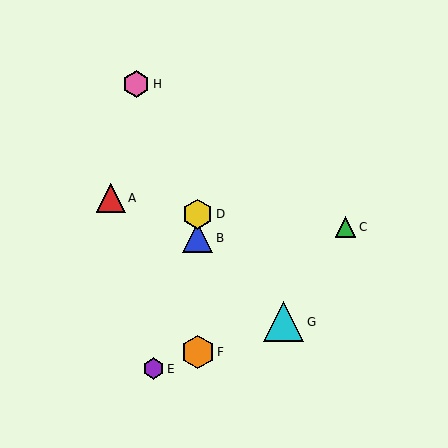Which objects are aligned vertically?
Objects B, D, F are aligned vertically.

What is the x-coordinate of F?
Object F is at x≈198.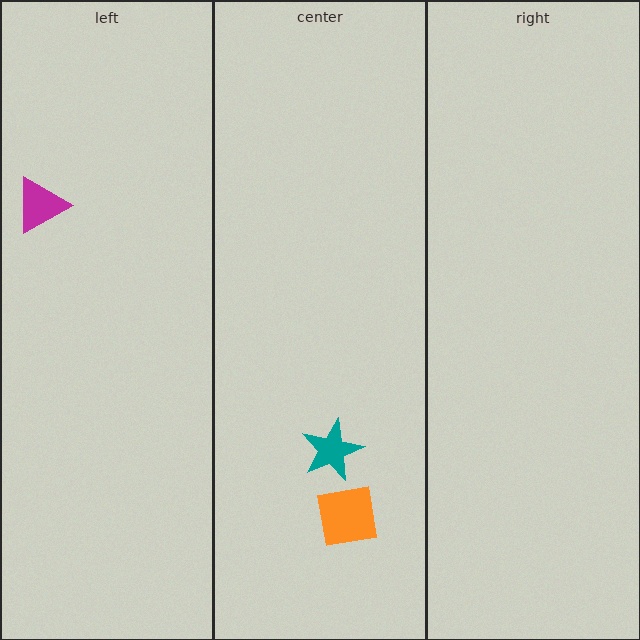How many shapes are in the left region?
1.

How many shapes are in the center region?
2.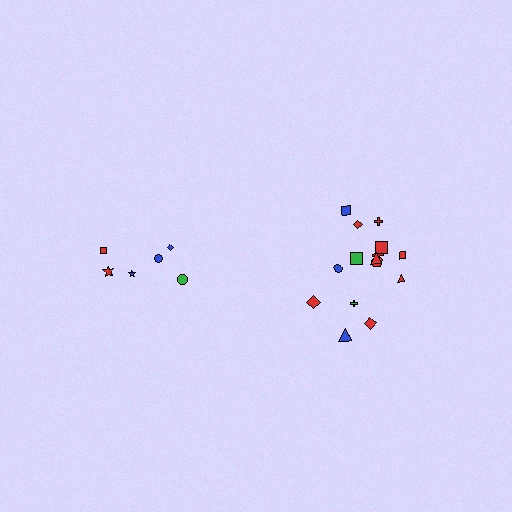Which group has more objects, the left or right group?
The right group.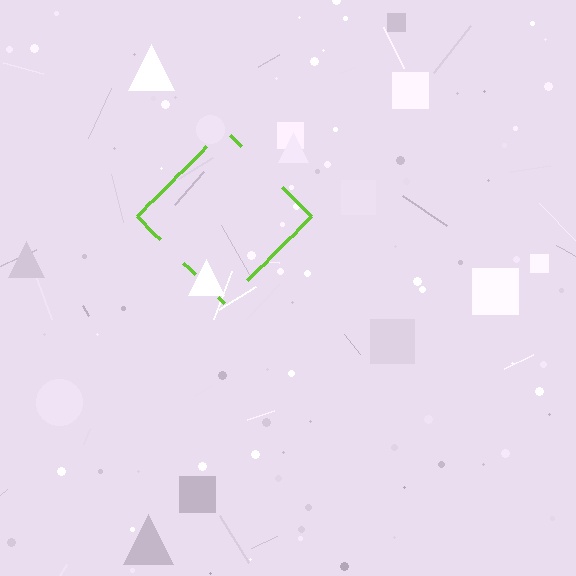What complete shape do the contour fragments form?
The contour fragments form a diamond.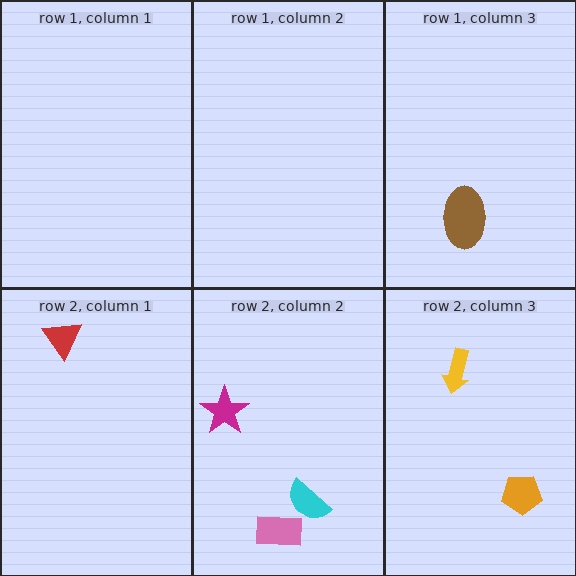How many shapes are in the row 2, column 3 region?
2.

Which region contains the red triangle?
The row 2, column 1 region.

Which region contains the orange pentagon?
The row 2, column 3 region.